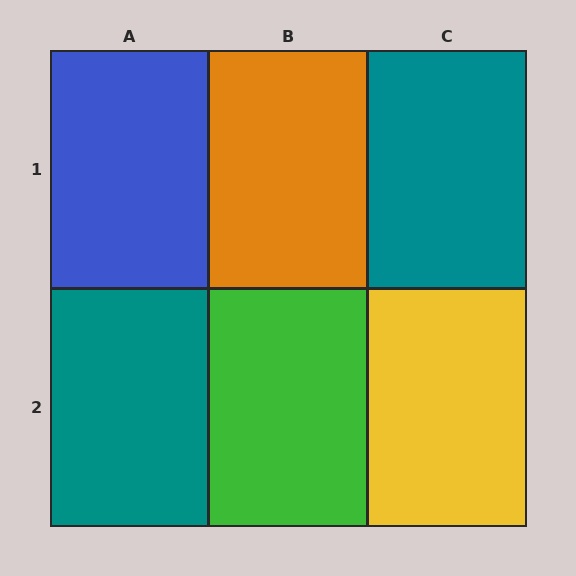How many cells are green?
1 cell is green.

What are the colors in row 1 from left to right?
Blue, orange, teal.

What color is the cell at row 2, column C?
Yellow.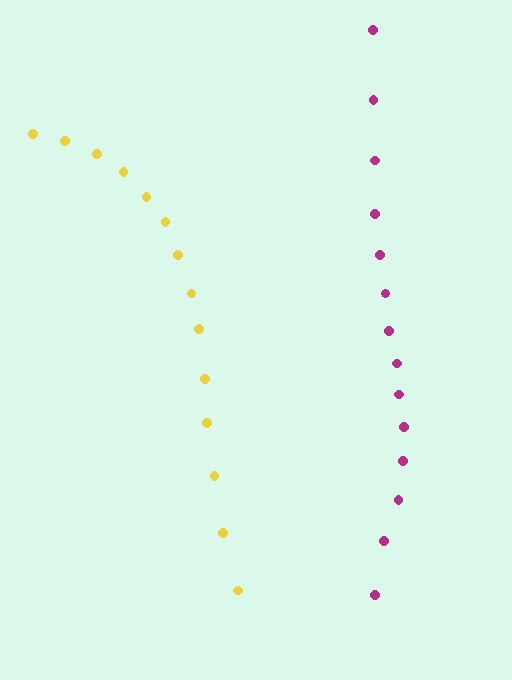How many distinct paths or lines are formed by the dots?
There are 2 distinct paths.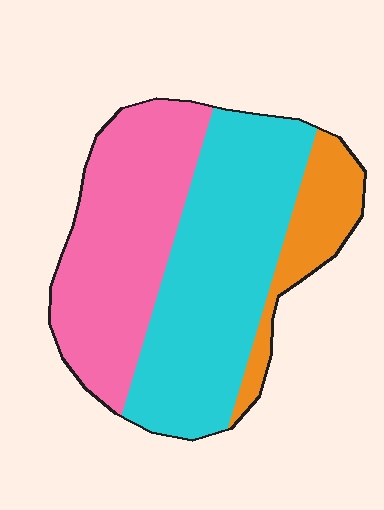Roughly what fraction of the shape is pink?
Pink covers about 40% of the shape.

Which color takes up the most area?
Cyan, at roughly 45%.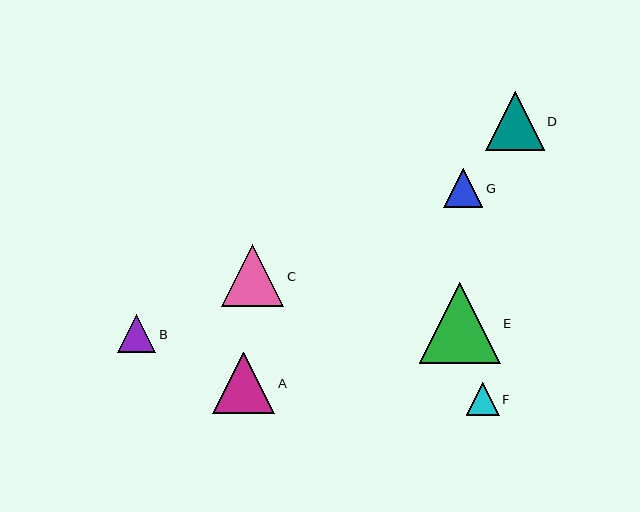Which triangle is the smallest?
Triangle F is the smallest with a size of approximately 33 pixels.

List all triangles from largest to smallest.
From largest to smallest: E, C, A, D, G, B, F.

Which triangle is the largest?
Triangle E is the largest with a size of approximately 81 pixels.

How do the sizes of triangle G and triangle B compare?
Triangle G and triangle B are approximately the same size.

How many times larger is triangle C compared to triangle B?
Triangle C is approximately 1.6 times the size of triangle B.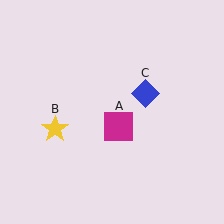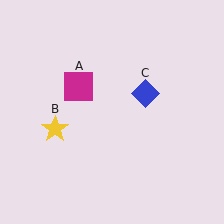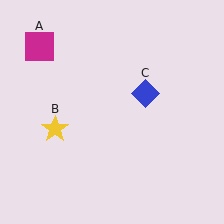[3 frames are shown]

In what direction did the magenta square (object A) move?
The magenta square (object A) moved up and to the left.